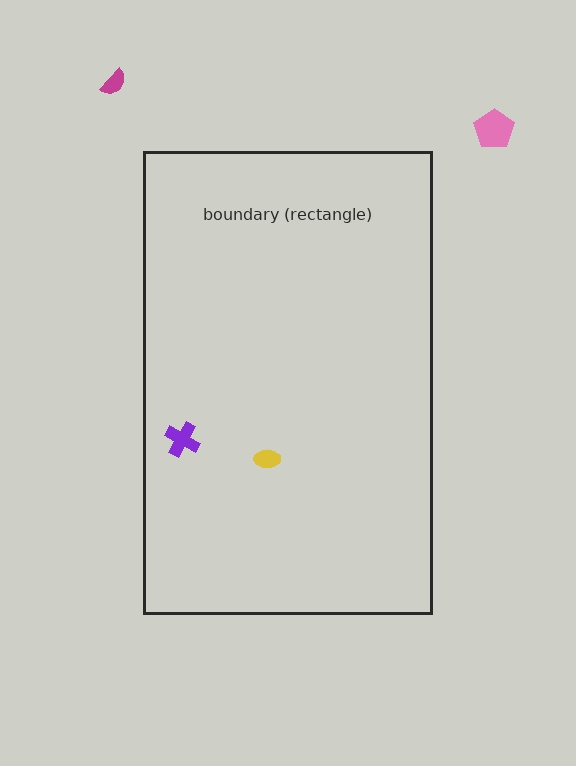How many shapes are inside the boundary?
2 inside, 2 outside.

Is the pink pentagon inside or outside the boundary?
Outside.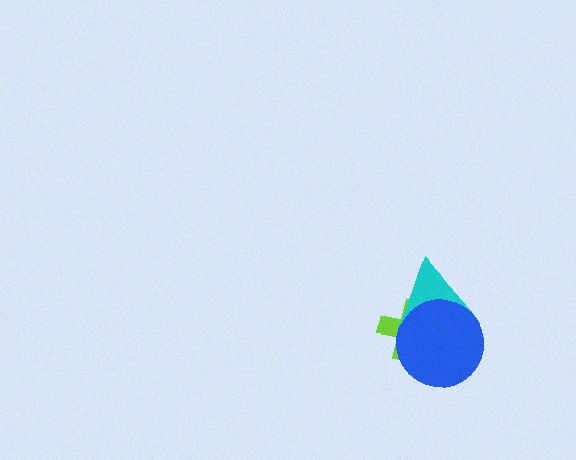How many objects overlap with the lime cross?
2 objects overlap with the lime cross.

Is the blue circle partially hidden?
No, no other shape covers it.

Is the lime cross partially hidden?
Yes, it is partially covered by another shape.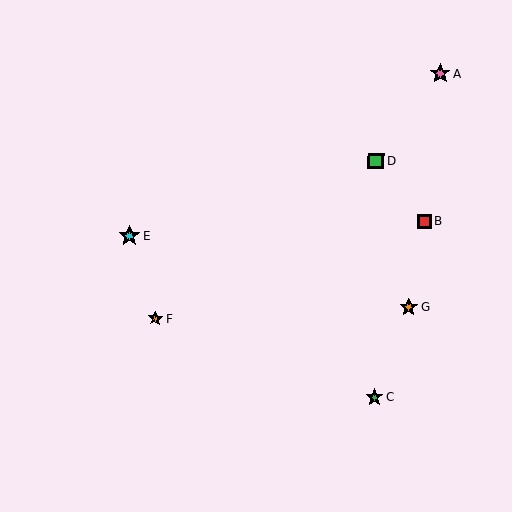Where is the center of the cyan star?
The center of the cyan star is at (129, 236).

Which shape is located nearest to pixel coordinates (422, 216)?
The red square (labeled B) at (425, 221) is nearest to that location.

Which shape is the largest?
The cyan star (labeled E) is the largest.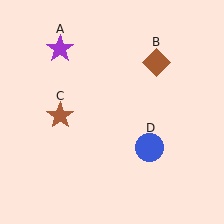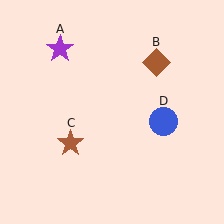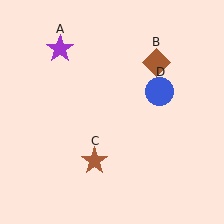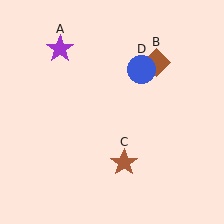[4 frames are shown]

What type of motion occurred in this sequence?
The brown star (object C), blue circle (object D) rotated counterclockwise around the center of the scene.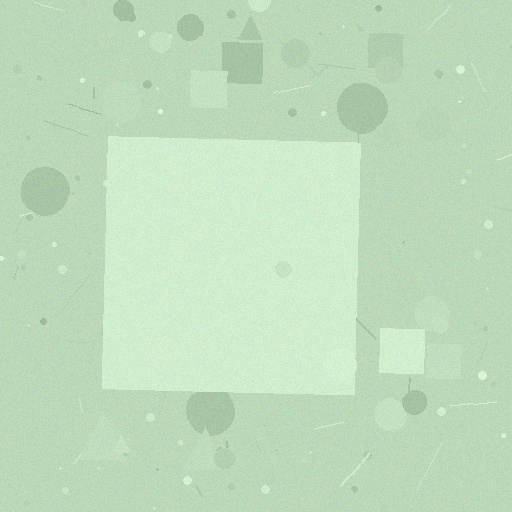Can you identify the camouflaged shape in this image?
The camouflaged shape is a square.